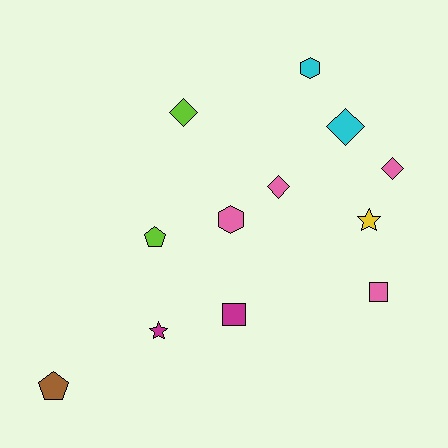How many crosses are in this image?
There are no crosses.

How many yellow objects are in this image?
There is 1 yellow object.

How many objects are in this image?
There are 12 objects.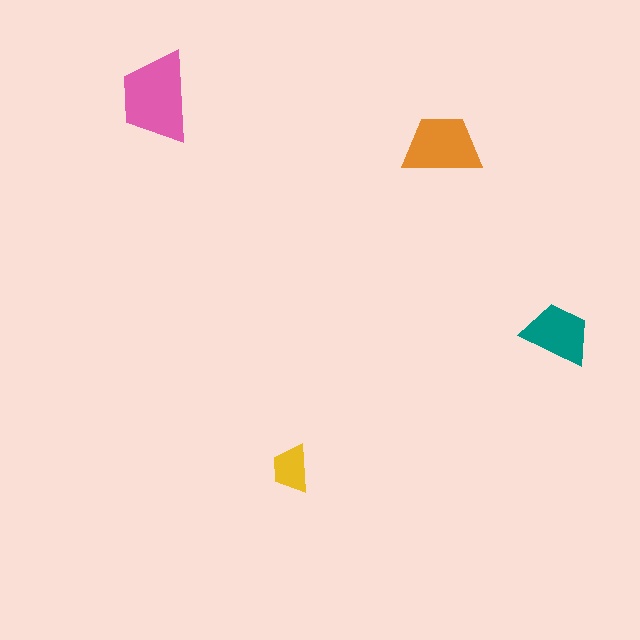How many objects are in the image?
There are 4 objects in the image.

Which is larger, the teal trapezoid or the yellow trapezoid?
The teal one.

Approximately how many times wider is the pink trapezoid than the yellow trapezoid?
About 2 times wider.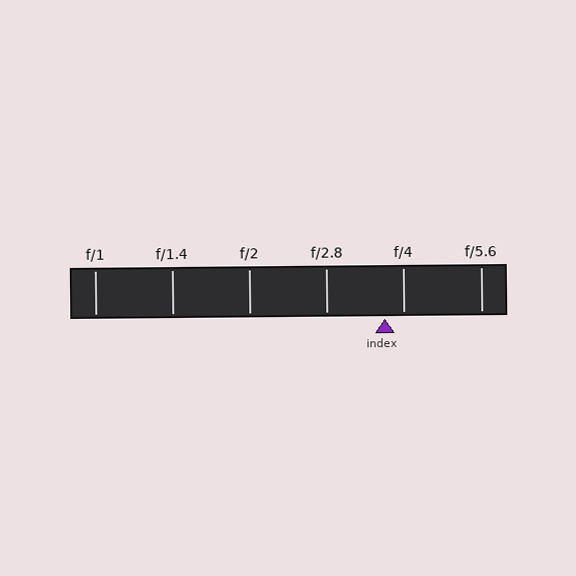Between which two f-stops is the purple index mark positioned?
The index mark is between f/2.8 and f/4.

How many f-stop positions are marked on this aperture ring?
There are 6 f-stop positions marked.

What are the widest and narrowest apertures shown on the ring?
The widest aperture shown is f/1 and the narrowest is f/5.6.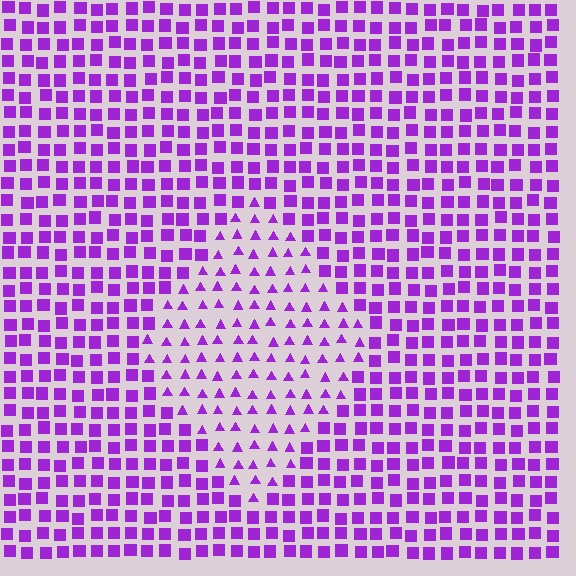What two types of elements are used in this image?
The image uses triangles inside the diamond region and squares outside it.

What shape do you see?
I see a diamond.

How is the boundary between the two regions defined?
The boundary is defined by a change in element shape: triangles inside vs. squares outside. All elements share the same color and spacing.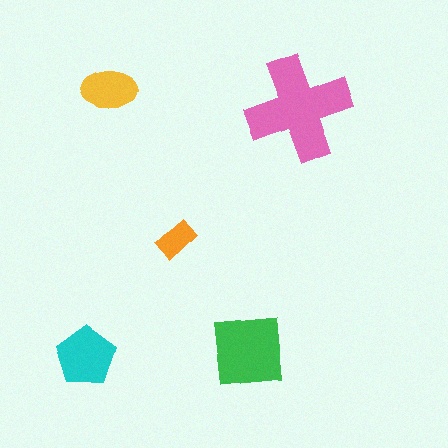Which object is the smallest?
The orange rectangle.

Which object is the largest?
The pink cross.